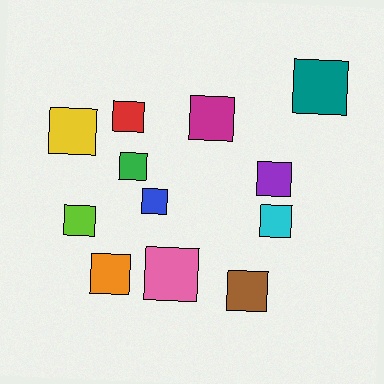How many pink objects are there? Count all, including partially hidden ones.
There is 1 pink object.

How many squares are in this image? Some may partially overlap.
There are 12 squares.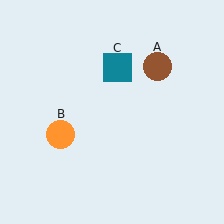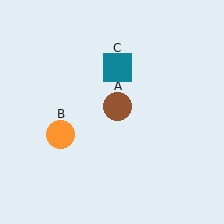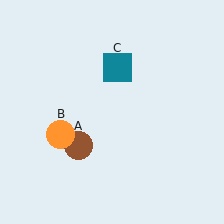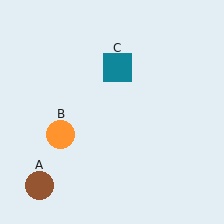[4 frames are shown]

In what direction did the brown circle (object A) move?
The brown circle (object A) moved down and to the left.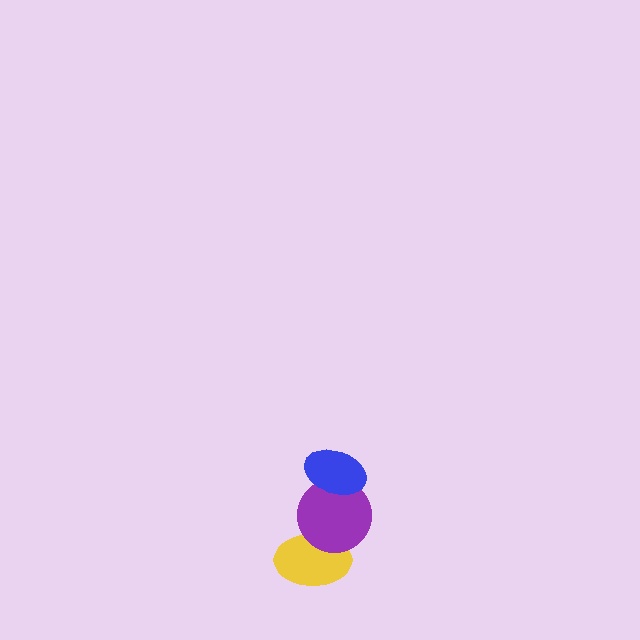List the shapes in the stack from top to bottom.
From top to bottom: the blue ellipse, the purple circle, the yellow ellipse.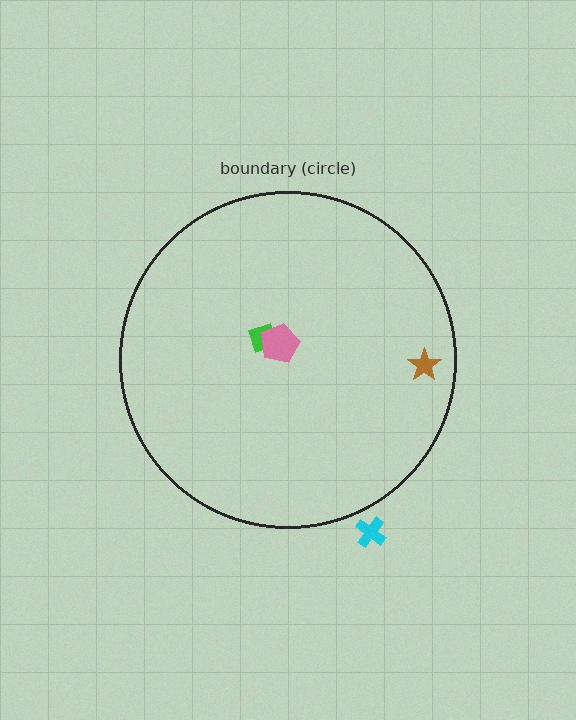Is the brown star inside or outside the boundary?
Inside.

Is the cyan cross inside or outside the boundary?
Outside.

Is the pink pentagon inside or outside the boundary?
Inside.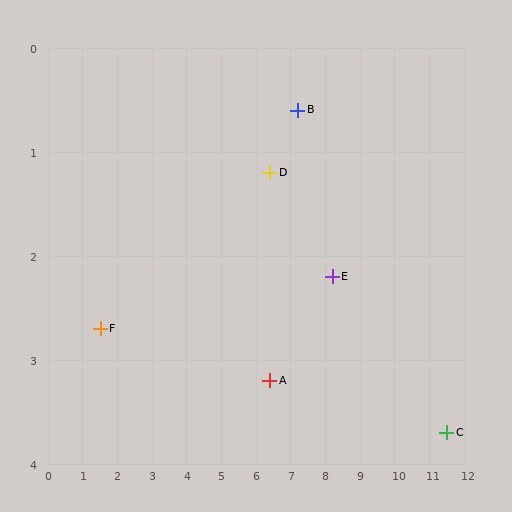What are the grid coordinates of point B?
Point B is at approximately (7.2, 0.6).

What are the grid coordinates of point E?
Point E is at approximately (8.2, 2.2).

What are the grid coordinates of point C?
Point C is at approximately (11.5, 3.7).